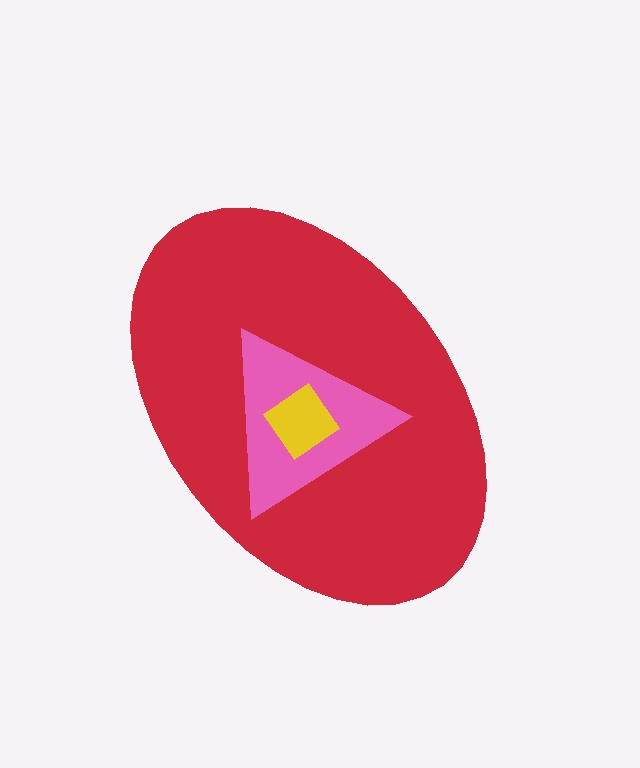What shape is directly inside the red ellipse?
The pink triangle.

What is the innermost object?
The yellow diamond.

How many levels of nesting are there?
3.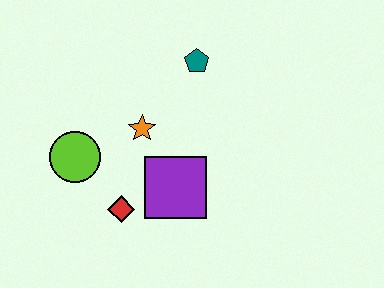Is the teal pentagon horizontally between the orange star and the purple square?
No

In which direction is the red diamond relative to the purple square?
The red diamond is to the left of the purple square.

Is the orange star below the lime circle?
No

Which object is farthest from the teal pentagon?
The red diamond is farthest from the teal pentagon.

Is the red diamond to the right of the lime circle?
Yes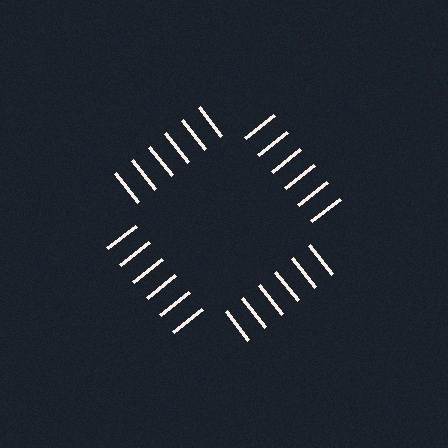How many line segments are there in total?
24 — 6 along each of the 4 edges.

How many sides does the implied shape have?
4 sides — the line-ends trace a square.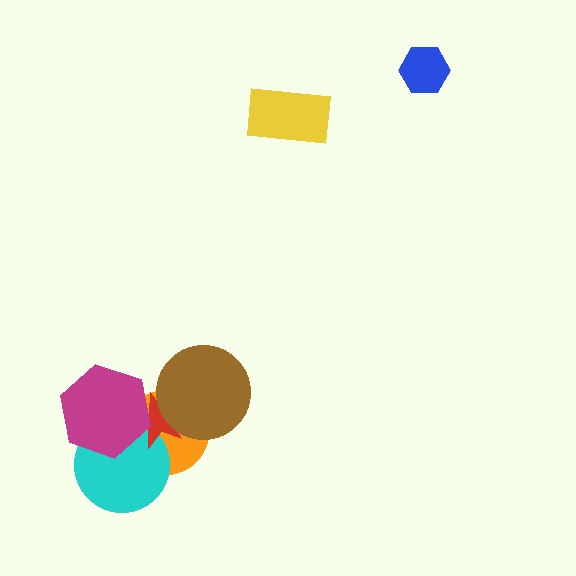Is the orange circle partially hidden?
Yes, it is partially covered by another shape.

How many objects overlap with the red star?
4 objects overlap with the red star.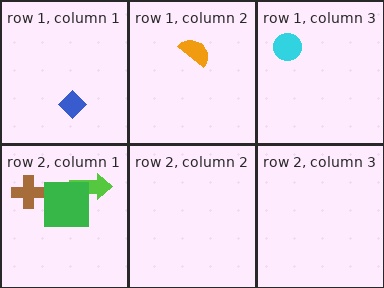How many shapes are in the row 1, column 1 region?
1.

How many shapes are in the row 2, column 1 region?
3.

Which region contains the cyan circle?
The row 1, column 3 region.